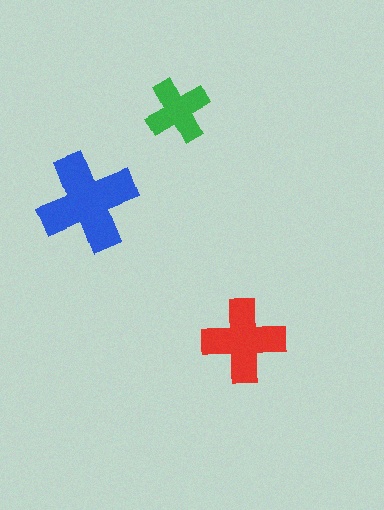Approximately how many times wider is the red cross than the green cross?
About 1.5 times wider.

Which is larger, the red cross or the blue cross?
The blue one.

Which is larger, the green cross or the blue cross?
The blue one.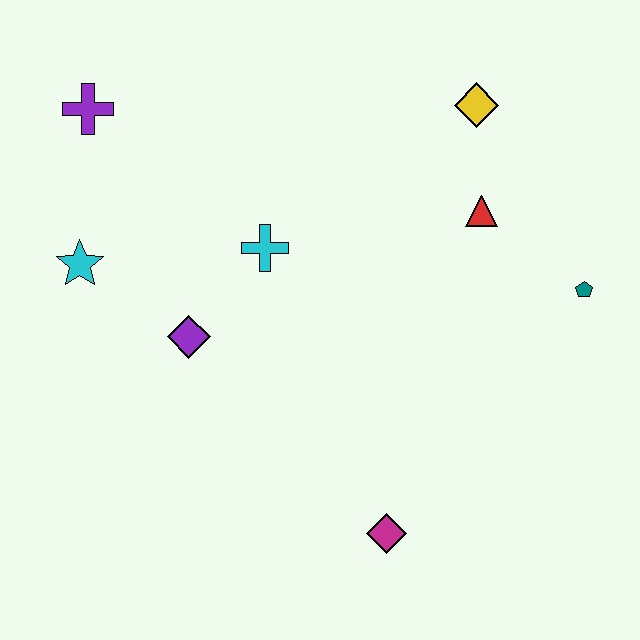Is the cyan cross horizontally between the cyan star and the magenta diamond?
Yes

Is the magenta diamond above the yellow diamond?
No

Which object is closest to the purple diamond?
The cyan cross is closest to the purple diamond.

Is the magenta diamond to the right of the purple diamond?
Yes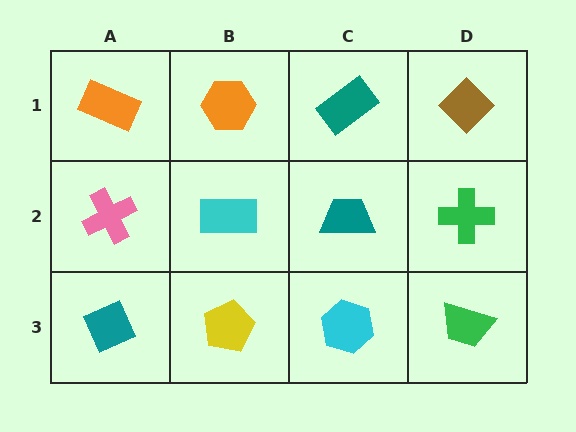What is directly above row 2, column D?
A brown diamond.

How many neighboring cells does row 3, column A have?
2.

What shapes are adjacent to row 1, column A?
A pink cross (row 2, column A), an orange hexagon (row 1, column B).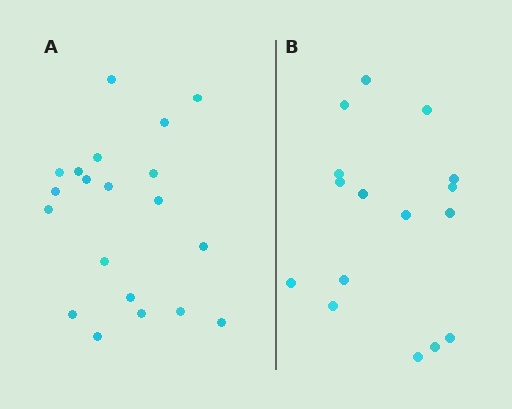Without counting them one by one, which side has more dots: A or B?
Region A (the left region) has more dots.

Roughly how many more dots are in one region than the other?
Region A has about 4 more dots than region B.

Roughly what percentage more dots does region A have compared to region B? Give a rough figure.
About 25% more.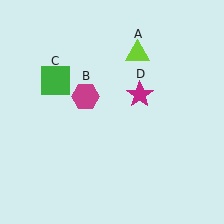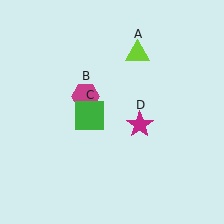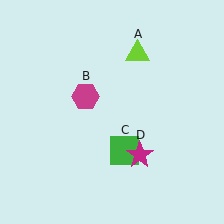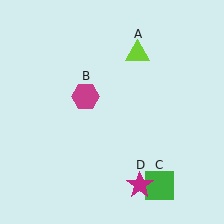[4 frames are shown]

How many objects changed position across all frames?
2 objects changed position: green square (object C), magenta star (object D).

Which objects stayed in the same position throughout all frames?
Lime triangle (object A) and magenta hexagon (object B) remained stationary.